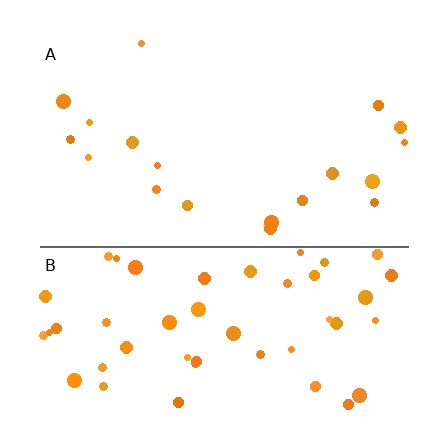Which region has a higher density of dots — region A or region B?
B (the bottom).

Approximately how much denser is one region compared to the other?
Approximately 2.6× — region B over region A.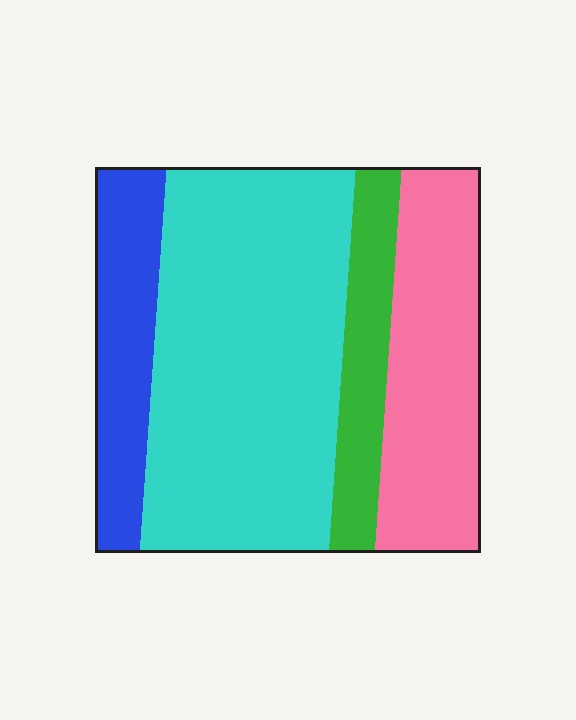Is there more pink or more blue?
Pink.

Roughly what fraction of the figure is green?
Green covers 12% of the figure.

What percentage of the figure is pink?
Pink covers 24% of the figure.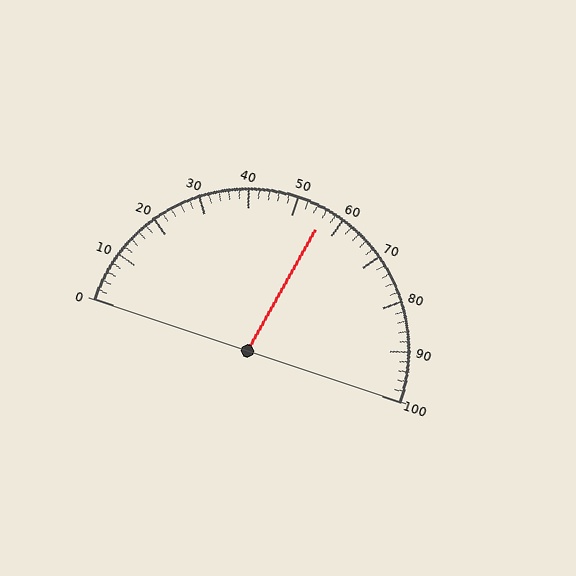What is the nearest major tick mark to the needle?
The nearest major tick mark is 60.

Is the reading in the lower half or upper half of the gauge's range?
The reading is in the upper half of the range (0 to 100).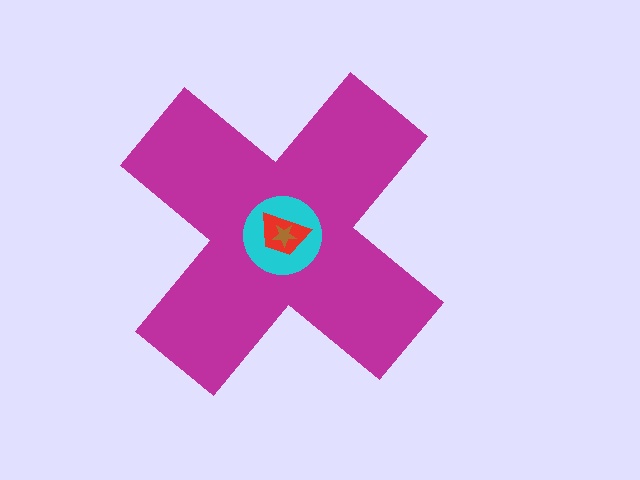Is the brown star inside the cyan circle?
Yes.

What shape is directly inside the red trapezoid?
The brown star.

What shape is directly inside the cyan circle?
The red trapezoid.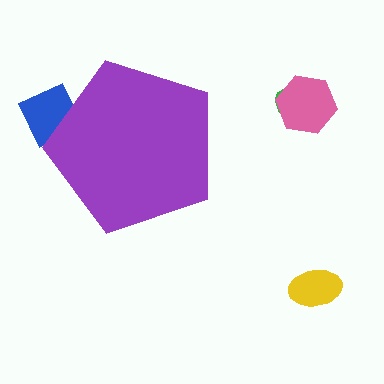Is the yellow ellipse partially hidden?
No, the yellow ellipse is fully visible.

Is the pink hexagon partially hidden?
No, the pink hexagon is fully visible.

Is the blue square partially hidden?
Yes, the blue square is partially hidden behind the purple pentagon.